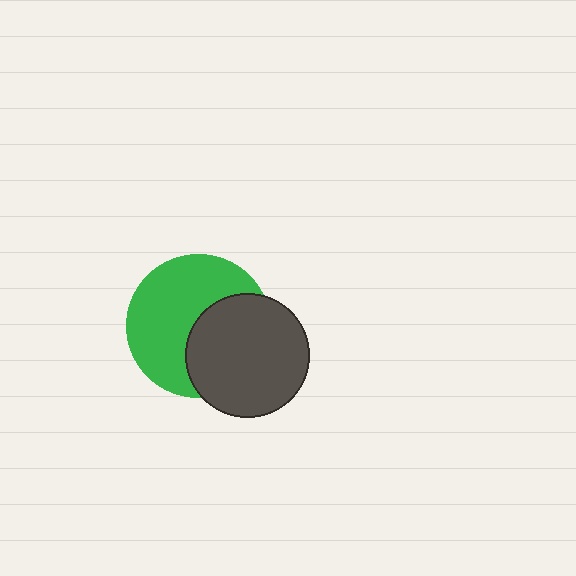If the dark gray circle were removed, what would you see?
You would see the complete green circle.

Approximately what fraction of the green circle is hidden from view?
Roughly 41% of the green circle is hidden behind the dark gray circle.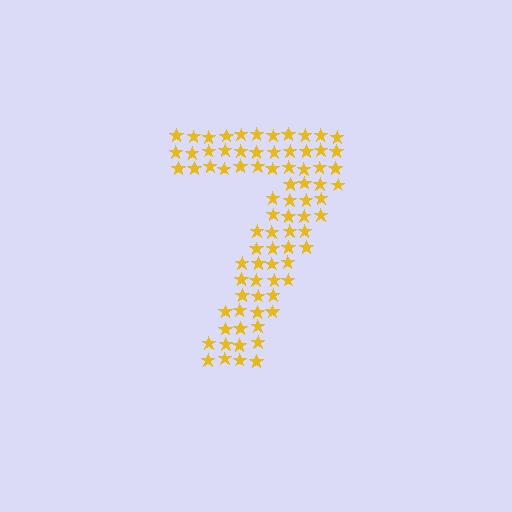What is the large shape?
The large shape is the digit 7.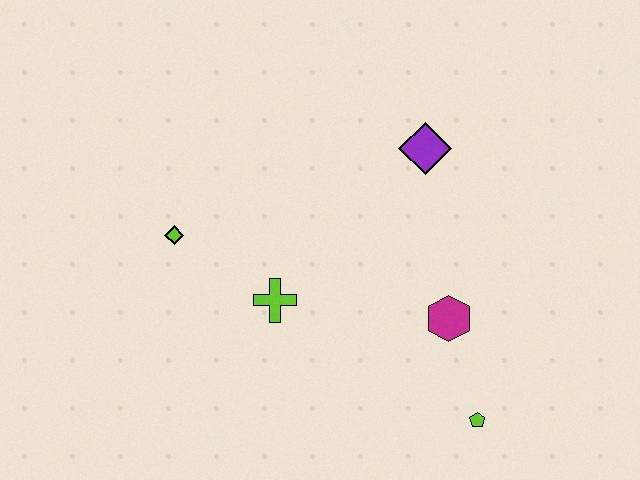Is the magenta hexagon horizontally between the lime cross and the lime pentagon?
Yes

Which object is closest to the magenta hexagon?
The lime pentagon is closest to the magenta hexagon.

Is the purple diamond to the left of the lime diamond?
No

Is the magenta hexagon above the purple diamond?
No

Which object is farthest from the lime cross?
The lime pentagon is farthest from the lime cross.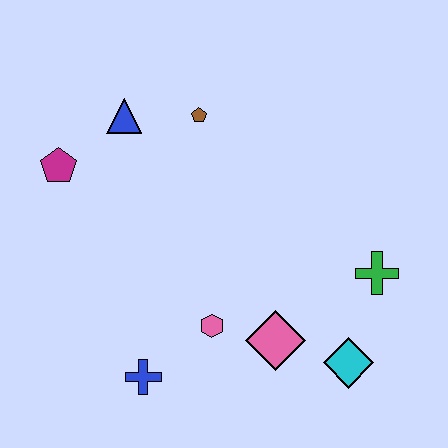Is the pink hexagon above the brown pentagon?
No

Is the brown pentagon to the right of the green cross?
No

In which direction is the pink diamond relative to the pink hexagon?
The pink diamond is to the right of the pink hexagon.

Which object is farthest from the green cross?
The magenta pentagon is farthest from the green cross.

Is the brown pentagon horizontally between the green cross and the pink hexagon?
No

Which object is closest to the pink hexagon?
The pink diamond is closest to the pink hexagon.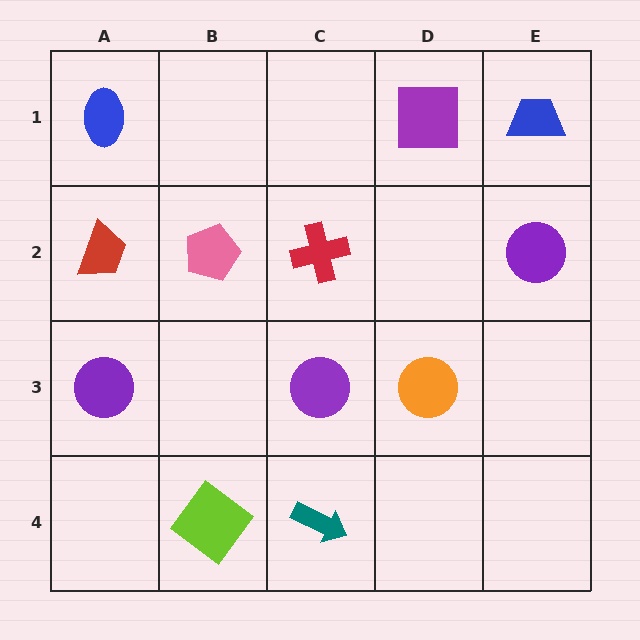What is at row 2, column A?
A red trapezoid.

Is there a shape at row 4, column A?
No, that cell is empty.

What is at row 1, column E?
A blue trapezoid.